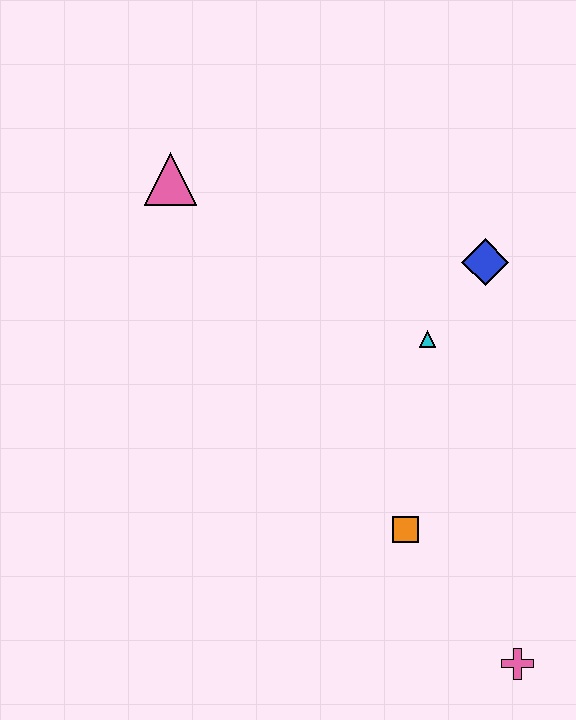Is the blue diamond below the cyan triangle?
No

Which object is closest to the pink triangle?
The cyan triangle is closest to the pink triangle.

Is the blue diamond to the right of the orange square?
Yes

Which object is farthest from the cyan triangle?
The pink cross is farthest from the cyan triangle.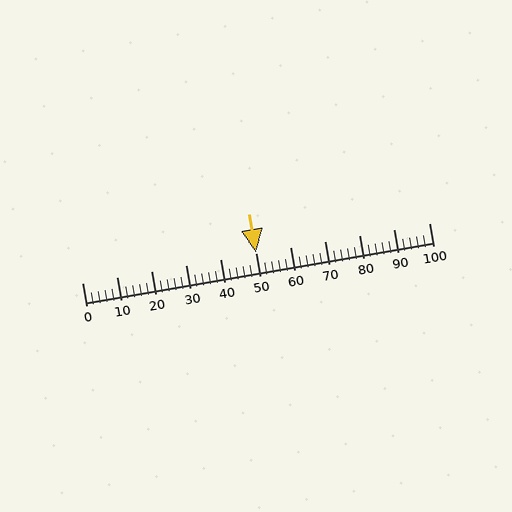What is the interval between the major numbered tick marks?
The major tick marks are spaced 10 units apart.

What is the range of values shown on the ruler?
The ruler shows values from 0 to 100.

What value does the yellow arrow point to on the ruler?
The yellow arrow points to approximately 50.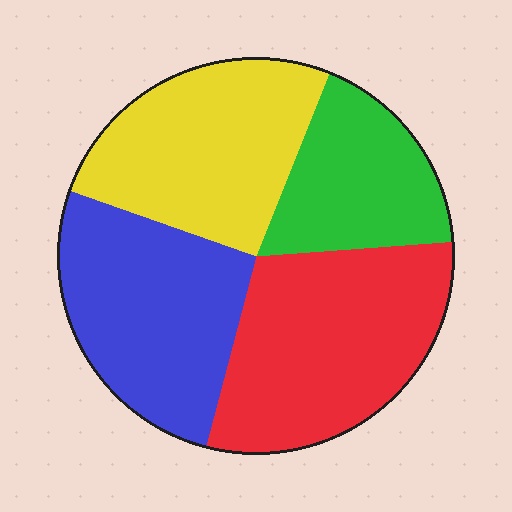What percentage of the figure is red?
Red covers around 30% of the figure.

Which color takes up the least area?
Green, at roughly 20%.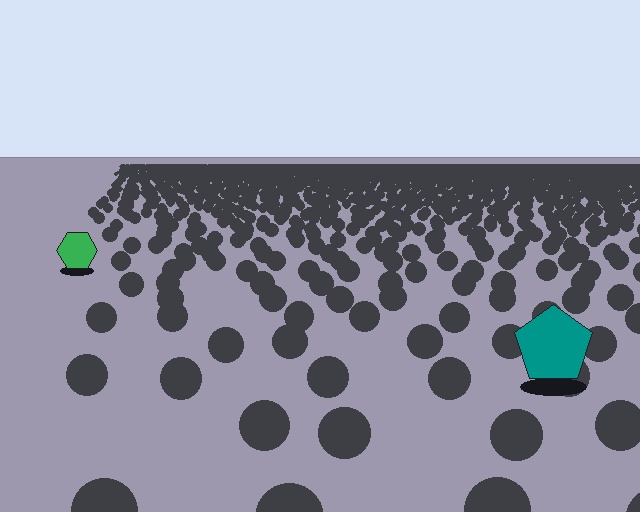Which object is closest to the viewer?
The teal pentagon is closest. The texture marks near it are larger and more spread out.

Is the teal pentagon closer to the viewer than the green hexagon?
Yes. The teal pentagon is closer — you can tell from the texture gradient: the ground texture is coarser near it.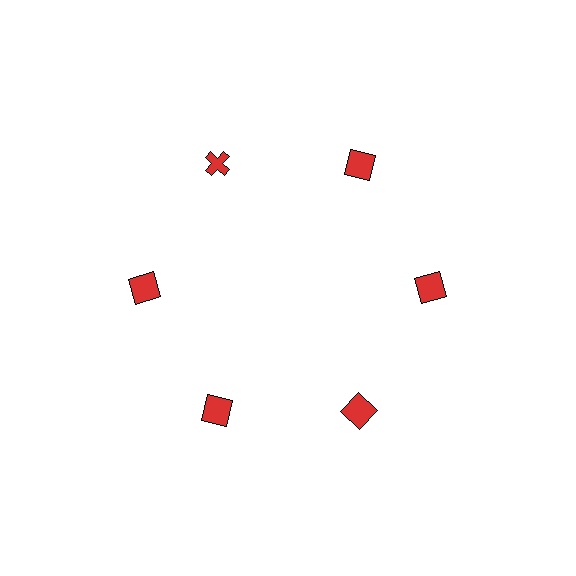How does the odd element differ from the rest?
It has a different shape: cross instead of square.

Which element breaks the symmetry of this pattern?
The red cross at roughly the 11 o'clock position breaks the symmetry. All other shapes are red squares.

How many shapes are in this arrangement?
There are 6 shapes arranged in a ring pattern.